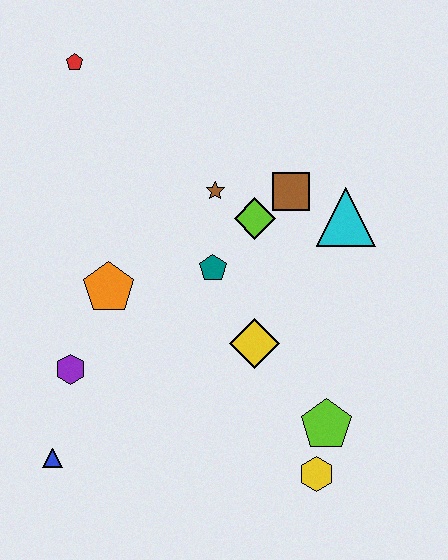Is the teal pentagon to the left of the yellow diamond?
Yes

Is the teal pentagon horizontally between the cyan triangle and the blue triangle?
Yes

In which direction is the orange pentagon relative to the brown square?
The orange pentagon is to the left of the brown square.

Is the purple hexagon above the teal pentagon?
No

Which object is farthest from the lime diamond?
The blue triangle is farthest from the lime diamond.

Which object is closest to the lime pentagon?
The yellow hexagon is closest to the lime pentagon.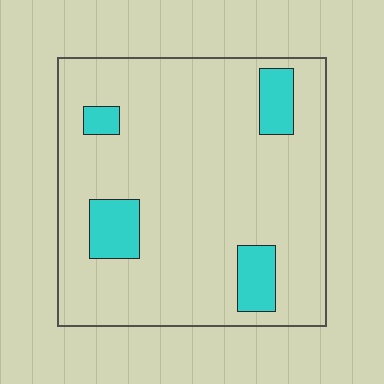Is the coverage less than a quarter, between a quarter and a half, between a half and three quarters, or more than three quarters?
Less than a quarter.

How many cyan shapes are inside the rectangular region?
4.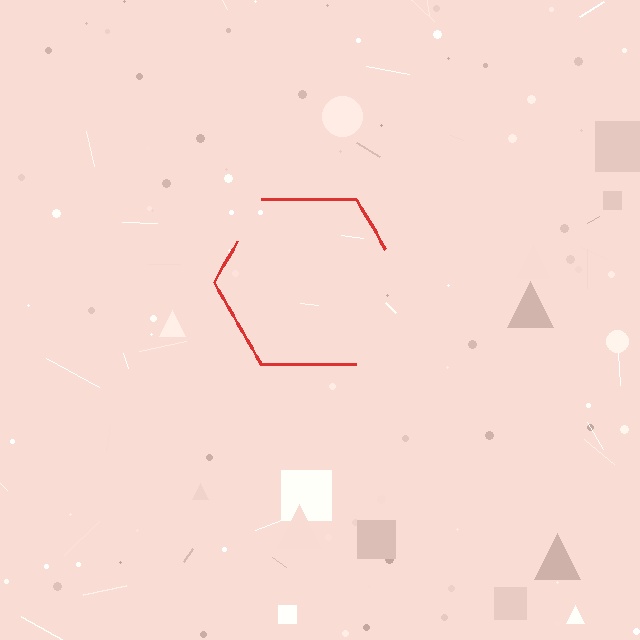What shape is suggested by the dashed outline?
The dashed outline suggests a hexagon.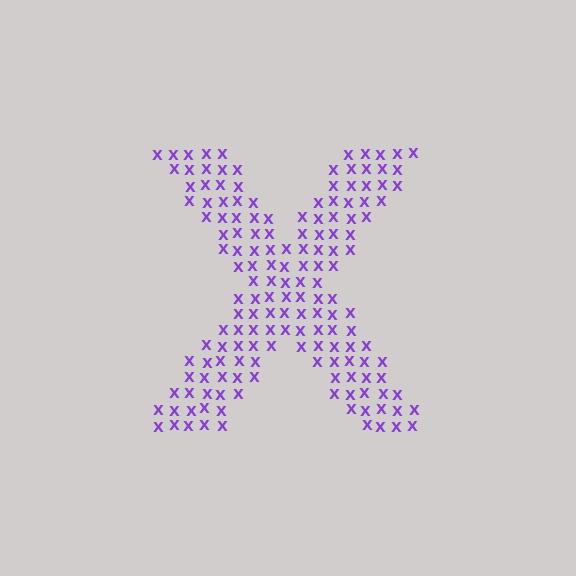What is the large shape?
The large shape is the letter X.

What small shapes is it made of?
It is made of small letter X's.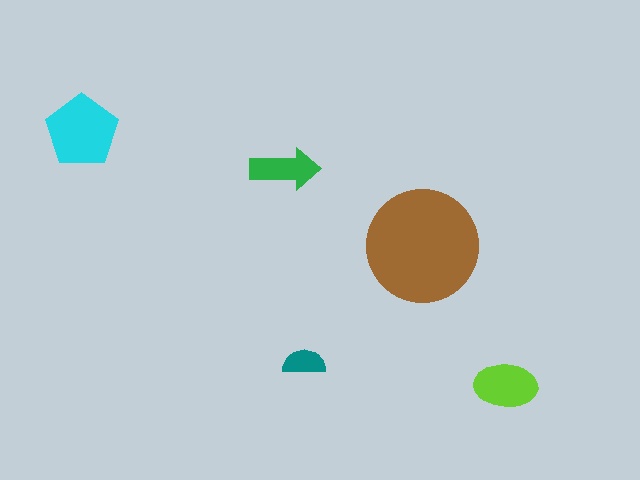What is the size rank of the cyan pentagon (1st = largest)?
2nd.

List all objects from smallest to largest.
The teal semicircle, the green arrow, the lime ellipse, the cyan pentagon, the brown circle.